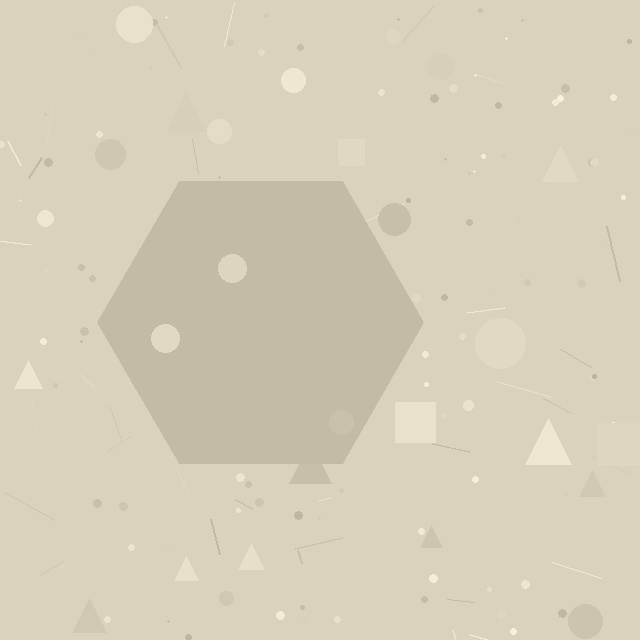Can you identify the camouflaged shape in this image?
The camouflaged shape is a hexagon.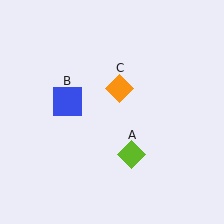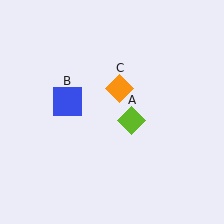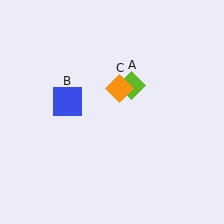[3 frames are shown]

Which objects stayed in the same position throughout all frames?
Blue square (object B) and orange diamond (object C) remained stationary.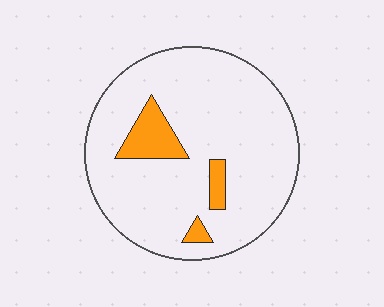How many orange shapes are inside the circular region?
3.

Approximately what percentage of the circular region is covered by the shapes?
Approximately 10%.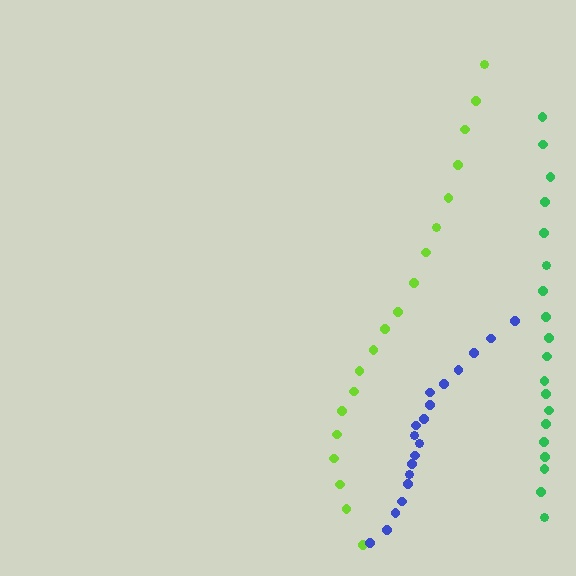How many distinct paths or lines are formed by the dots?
There are 3 distinct paths.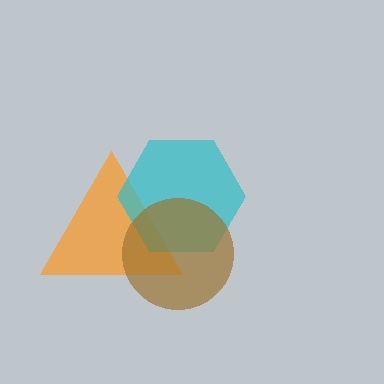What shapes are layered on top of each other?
The layered shapes are: an orange triangle, a cyan hexagon, a brown circle.